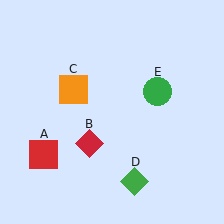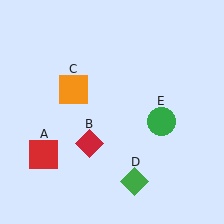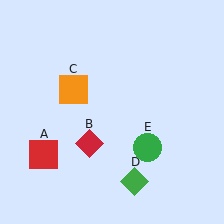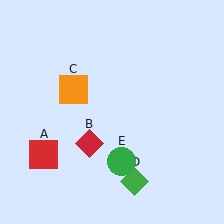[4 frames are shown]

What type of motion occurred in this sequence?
The green circle (object E) rotated clockwise around the center of the scene.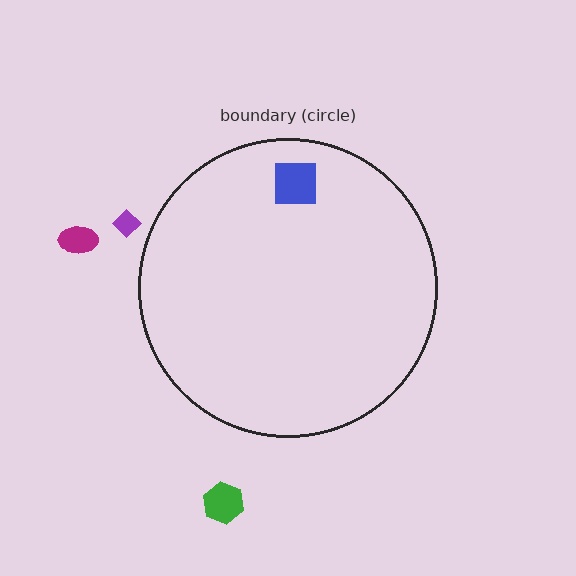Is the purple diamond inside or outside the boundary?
Outside.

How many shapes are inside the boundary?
1 inside, 3 outside.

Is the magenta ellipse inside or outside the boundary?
Outside.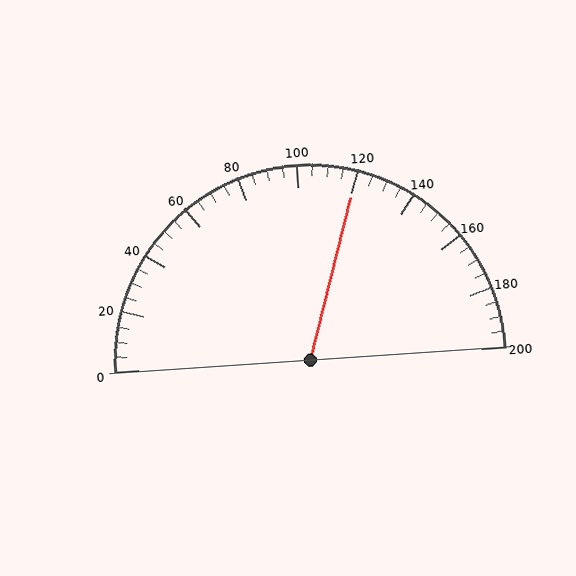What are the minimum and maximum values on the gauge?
The gauge ranges from 0 to 200.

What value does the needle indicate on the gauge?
The needle indicates approximately 120.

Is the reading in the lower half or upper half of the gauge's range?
The reading is in the upper half of the range (0 to 200).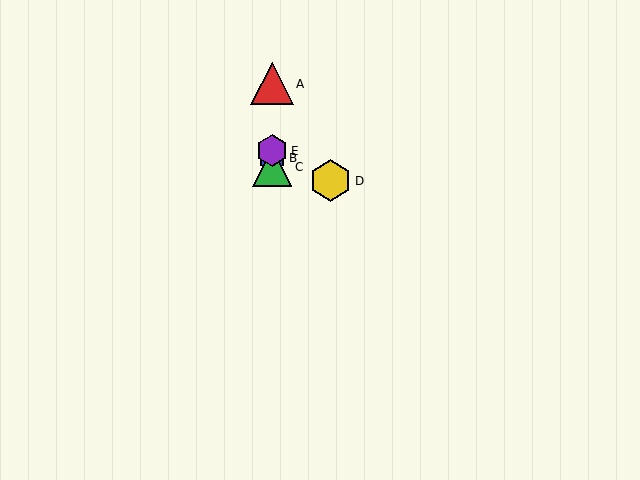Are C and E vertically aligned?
Yes, both are at x≈272.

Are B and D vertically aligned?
No, B is at x≈272 and D is at x≈331.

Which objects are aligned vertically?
Objects A, B, C, E are aligned vertically.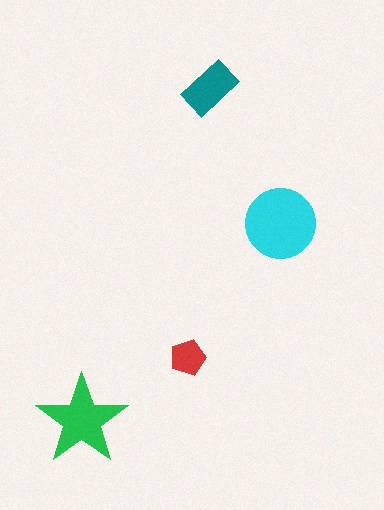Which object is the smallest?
The red pentagon.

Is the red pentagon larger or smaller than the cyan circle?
Smaller.